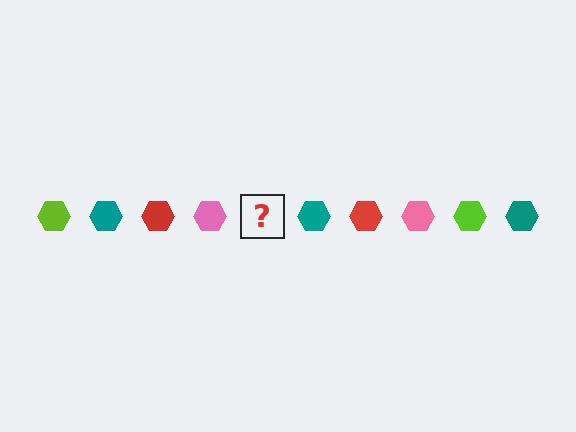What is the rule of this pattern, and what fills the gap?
The rule is that the pattern cycles through lime, teal, red, pink hexagons. The gap should be filled with a lime hexagon.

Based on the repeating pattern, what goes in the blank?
The blank should be a lime hexagon.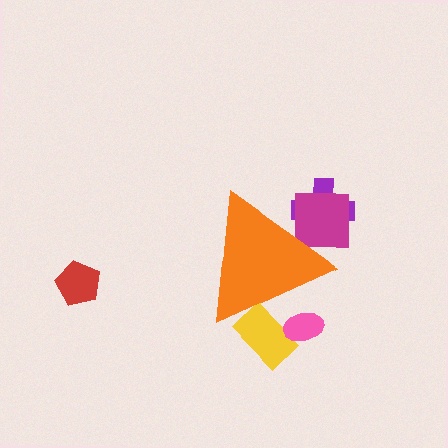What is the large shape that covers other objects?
An orange triangle.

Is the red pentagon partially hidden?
No, the red pentagon is fully visible.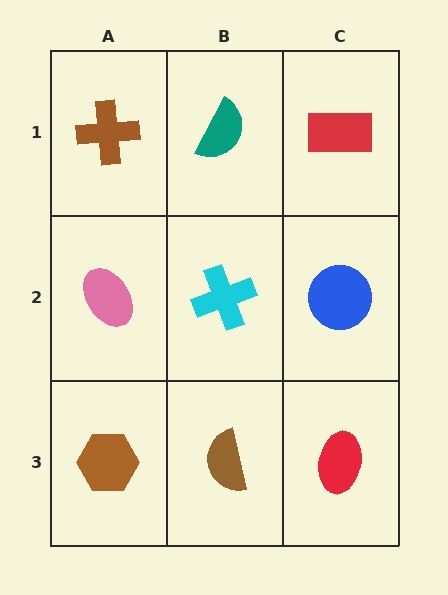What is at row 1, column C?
A red rectangle.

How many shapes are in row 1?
3 shapes.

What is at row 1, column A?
A brown cross.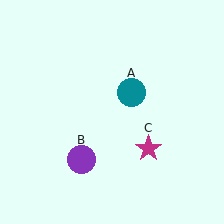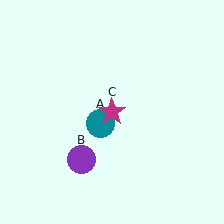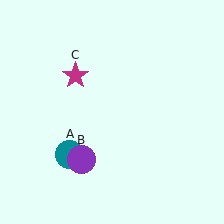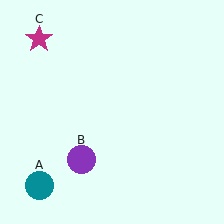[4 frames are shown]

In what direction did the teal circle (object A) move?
The teal circle (object A) moved down and to the left.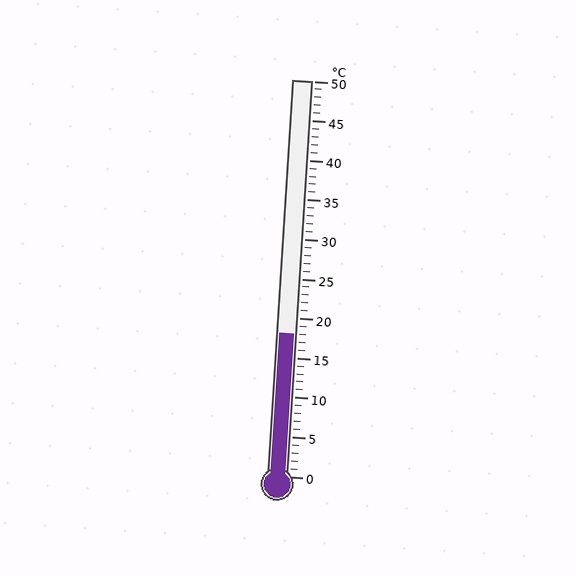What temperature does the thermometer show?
The thermometer shows approximately 18°C.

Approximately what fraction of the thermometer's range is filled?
The thermometer is filled to approximately 35% of its range.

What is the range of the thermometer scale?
The thermometer scale ranges from 0°C to 50°C.